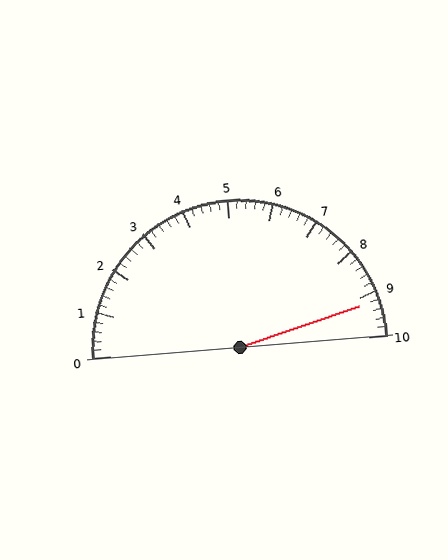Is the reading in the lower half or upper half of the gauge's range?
The reading is in the upper half of the range (0 to 10).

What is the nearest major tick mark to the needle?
The nearest major tick mark is 9.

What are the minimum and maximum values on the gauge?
The gauge ranges from 0 to 10.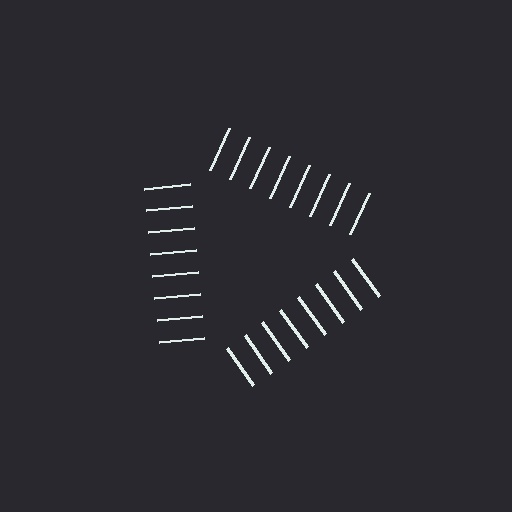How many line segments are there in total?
24 — 8 along each of the 3 edges.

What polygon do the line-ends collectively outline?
An illusory triangle — the line segments terminate on its edges but no continuous stroke is drawn.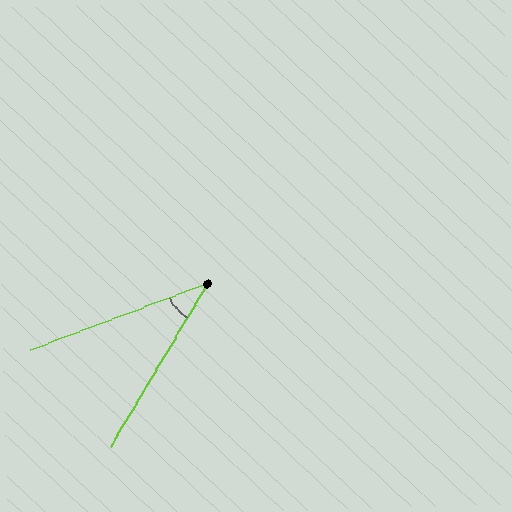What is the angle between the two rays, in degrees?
Approximately 39 degrees.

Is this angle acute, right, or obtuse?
It is acute.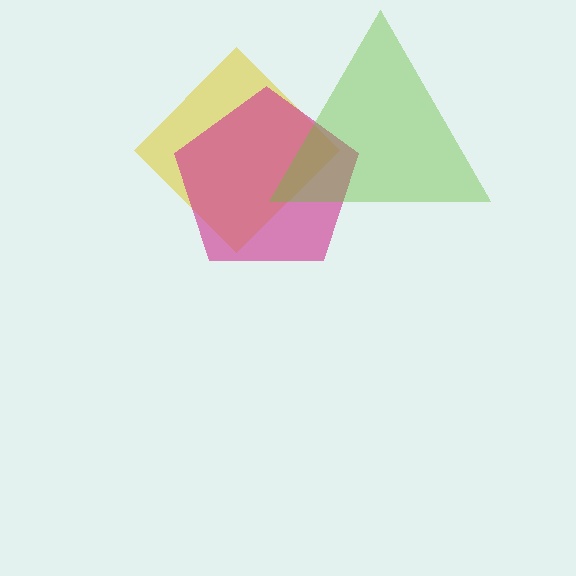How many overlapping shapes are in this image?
There are 3 overlapping shapes in the image.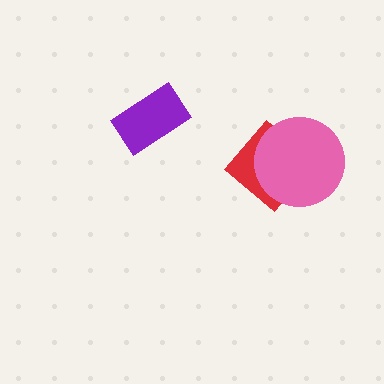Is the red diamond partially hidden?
Yes, it is partially covered by another shape.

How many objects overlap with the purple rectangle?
0 objects overlap with the purple rectangle.